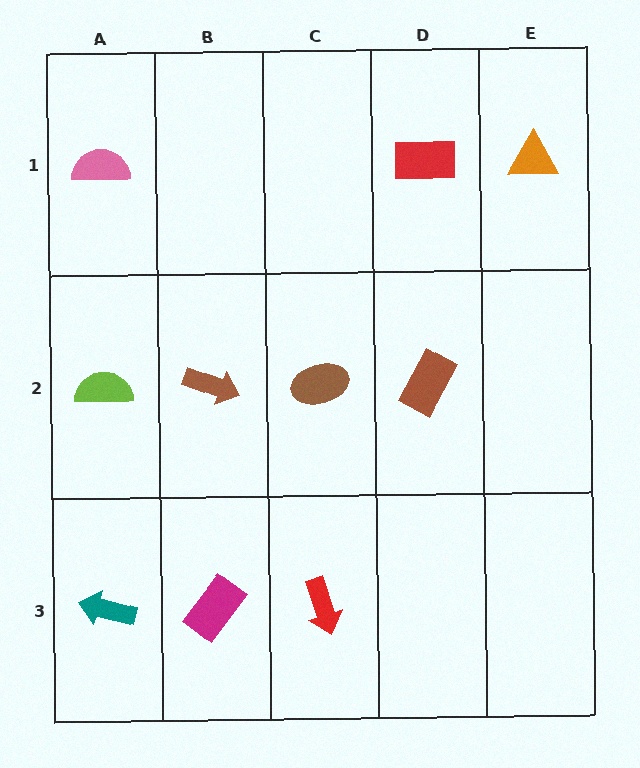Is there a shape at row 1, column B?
No, that cell is empty.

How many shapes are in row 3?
3 shapes.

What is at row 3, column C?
A red arrow.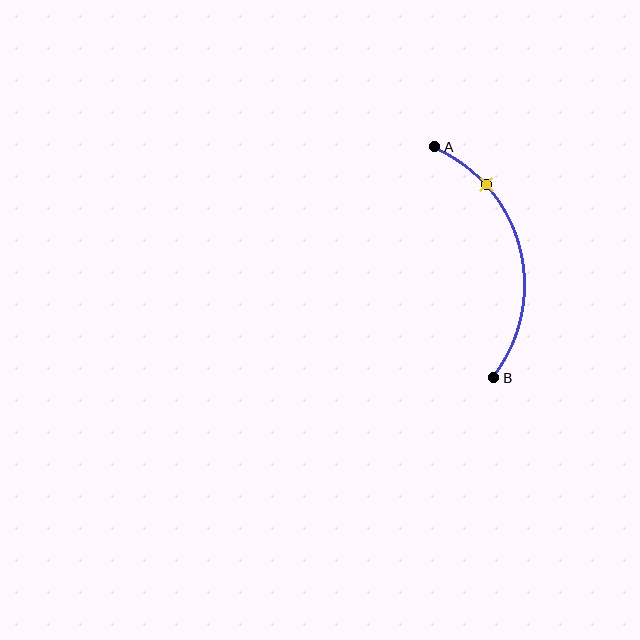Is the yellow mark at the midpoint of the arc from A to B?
No. The yellow mark lies on the arc but is closer to endpoint A. The arc midpoint would be at the point on the curve equidistant along the arc from both A and B.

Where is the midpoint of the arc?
The arc midpoint is the point on the curve farthest from the straight line joining A and B. It sits to the right of that line.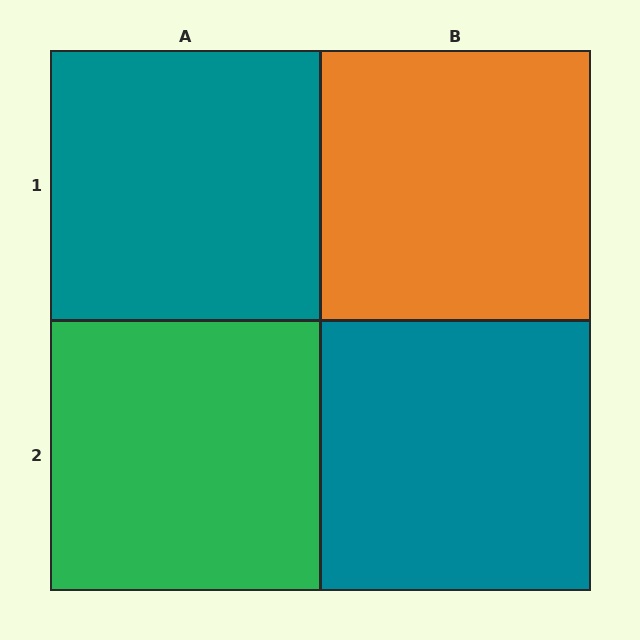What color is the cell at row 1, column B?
Orange.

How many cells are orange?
1 cell is orange.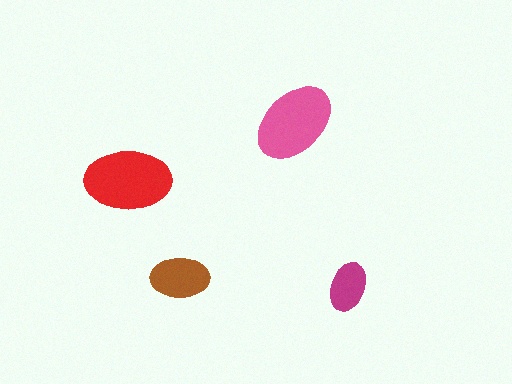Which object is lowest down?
The magenta ellipse is bottommost.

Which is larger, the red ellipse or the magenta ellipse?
The red one.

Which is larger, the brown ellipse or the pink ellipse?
The pink one.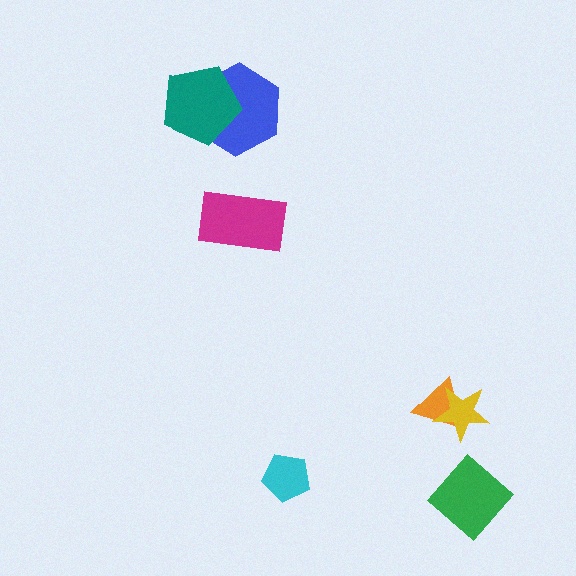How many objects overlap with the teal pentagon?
1 object overlaps with the teal pentagon.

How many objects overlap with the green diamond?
0 objects overlap with the green diamond.